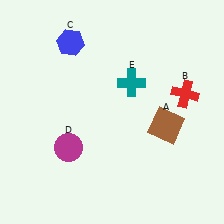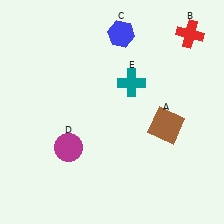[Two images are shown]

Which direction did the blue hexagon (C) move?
The blue hexagon (C) moved right.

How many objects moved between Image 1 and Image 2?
2 objects moved between the two images.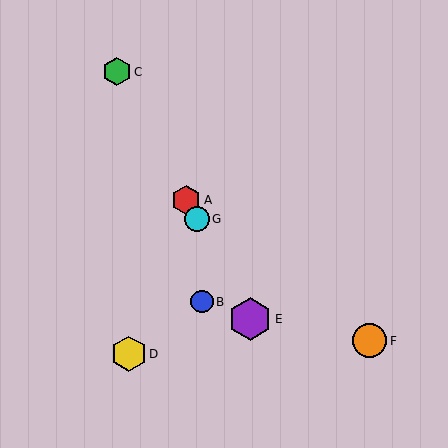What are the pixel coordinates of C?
Object C is at (117, 72).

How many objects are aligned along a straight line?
4 objects (A, C, E, G) are aligned along a straight line.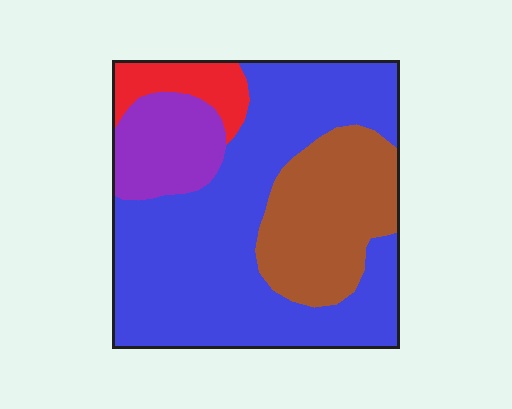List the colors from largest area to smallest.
From largest to smallest: blue, brown, purple, red.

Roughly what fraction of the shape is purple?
Purple covers 12% of the shape.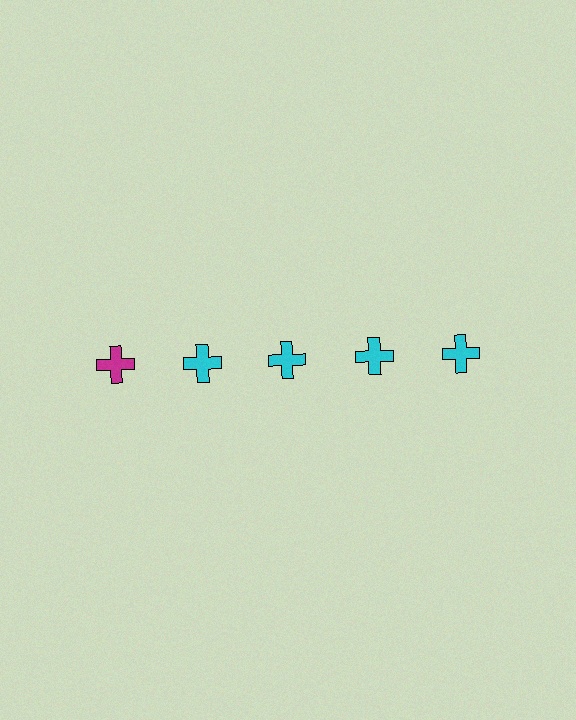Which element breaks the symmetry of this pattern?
The magenta cross in the top row, leftmost column breaks the symmetry. All other shapes are cyan crosses.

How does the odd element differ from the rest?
It has a different color: magenta instead of cyan.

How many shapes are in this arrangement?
There are 5 shapes arranged in a grid pattern.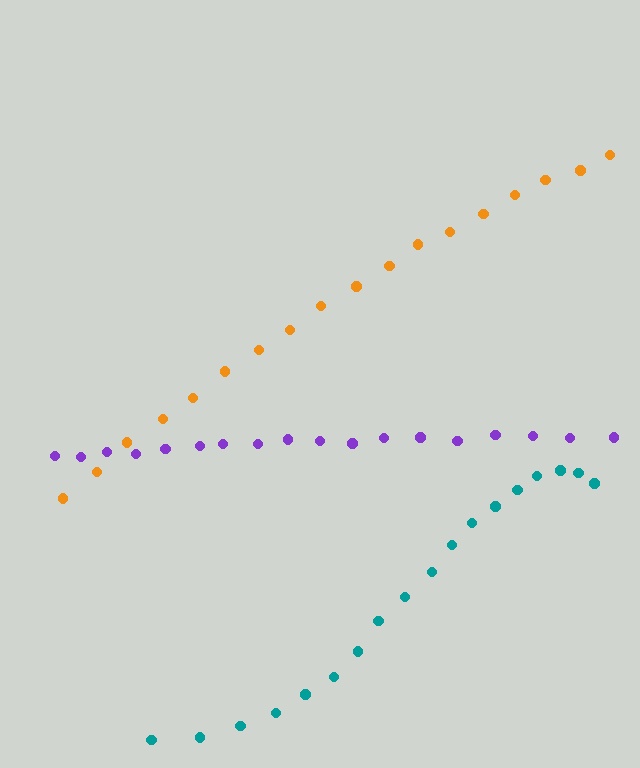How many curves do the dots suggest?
There are 3 distinct paths.